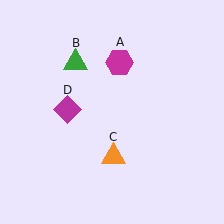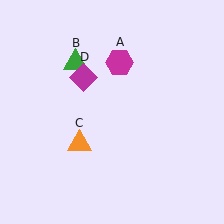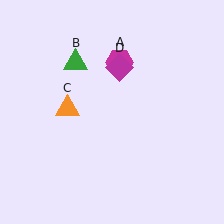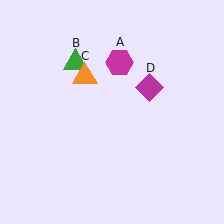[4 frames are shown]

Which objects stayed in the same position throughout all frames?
Magenta hexagon (object A) and green triangle (object B) remained stationary.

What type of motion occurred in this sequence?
The orange triangle (object C), magenta diamond (object D) rotated clockwise around the center of the scene.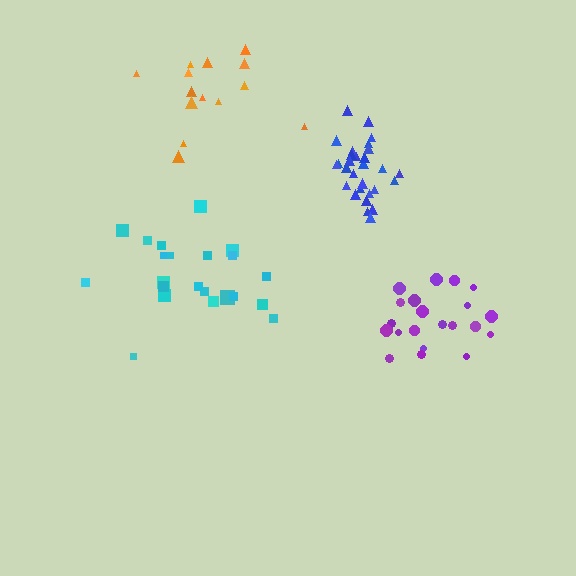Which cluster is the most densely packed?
Blue.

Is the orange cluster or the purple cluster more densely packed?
Purple.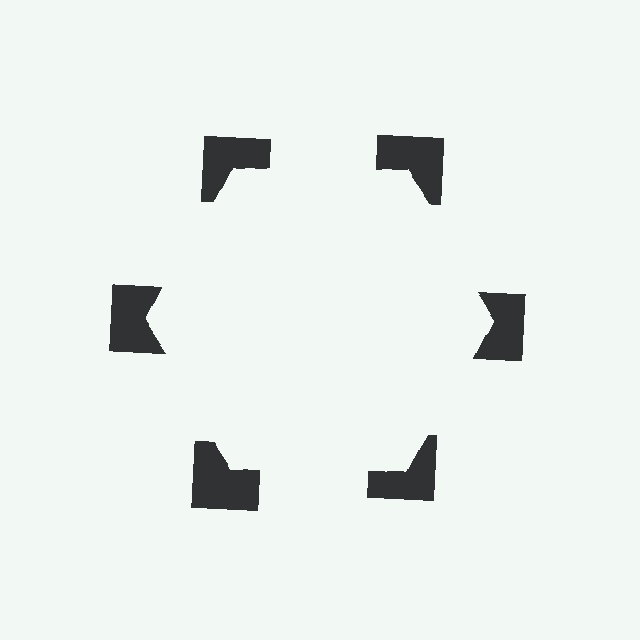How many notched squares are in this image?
There are 6 — one at each vertex of the illusory hexagon.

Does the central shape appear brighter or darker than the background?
It typically appears slightly brighter than the background, even though no actual brightness change is drawn.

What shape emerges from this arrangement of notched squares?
An illusory hexagon — its edges are inferred from the aligned wedge cuts in the notched squares, not physically drawn.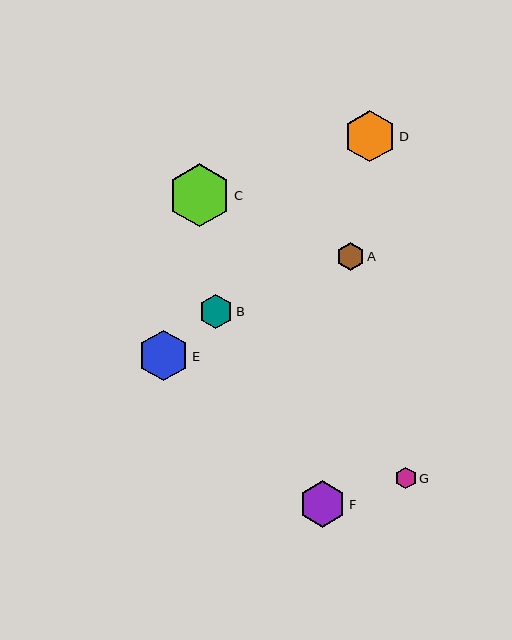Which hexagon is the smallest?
Hexagon G is the smallest with a size of approximately 21 pixels.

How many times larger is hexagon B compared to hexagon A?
Hexagon B is approximately 1.2 times the size of hexagon A.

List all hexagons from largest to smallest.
From largest to smallest: C, D, E, F, B, A, G.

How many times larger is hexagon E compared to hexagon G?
Hexagon E is approximately 2.4 times the size of hexagon G.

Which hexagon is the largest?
Hexagon C is the largest with a size of approximately 63 pixels.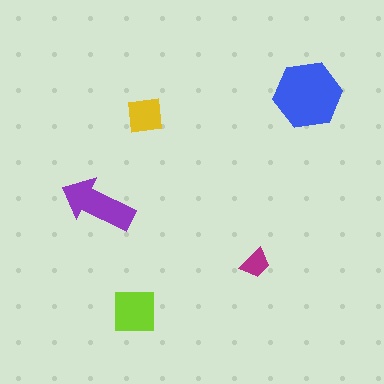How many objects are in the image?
There are 5 objects in the image.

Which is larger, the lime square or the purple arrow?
The purple arrow.